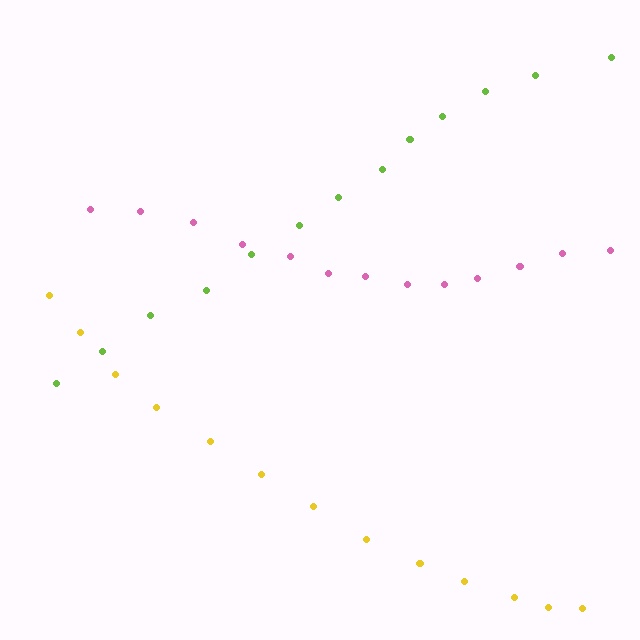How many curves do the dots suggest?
There are 3 distinct paths.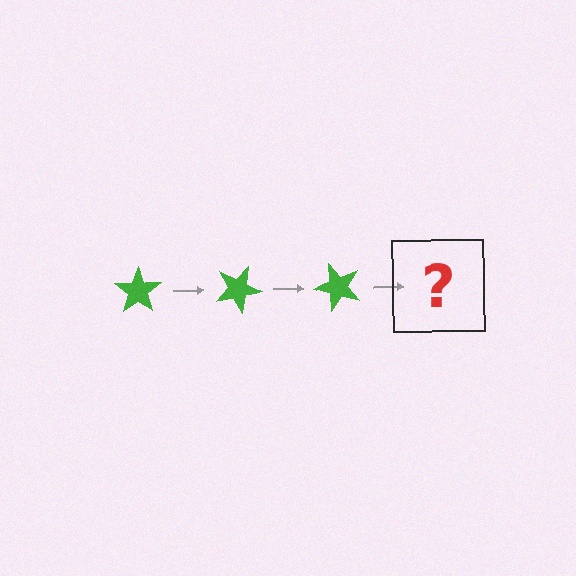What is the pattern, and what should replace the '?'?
The pattern is that the star rotates 25 degrees each step. The '?' should be a green star rotated 75 degrees.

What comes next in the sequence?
The next element should be a green star rotated 75 degrees.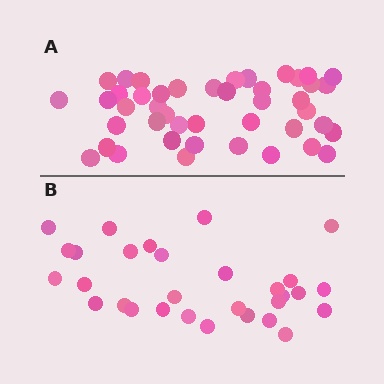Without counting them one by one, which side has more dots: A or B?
Region A (the top region) has more dots.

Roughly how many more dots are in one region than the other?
Region A has approximately 15 more dots than region B.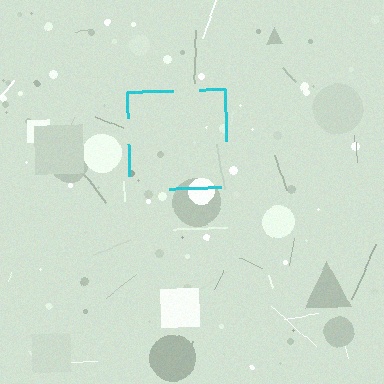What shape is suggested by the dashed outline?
The dashed outline suggests a square.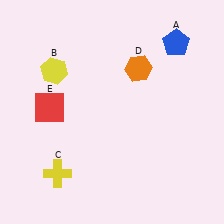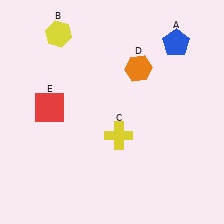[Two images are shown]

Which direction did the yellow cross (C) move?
The yellow cross (C) moved right.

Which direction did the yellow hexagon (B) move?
The yellow hexagon (B) moved up.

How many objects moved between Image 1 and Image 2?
2 objects moved between the two images.